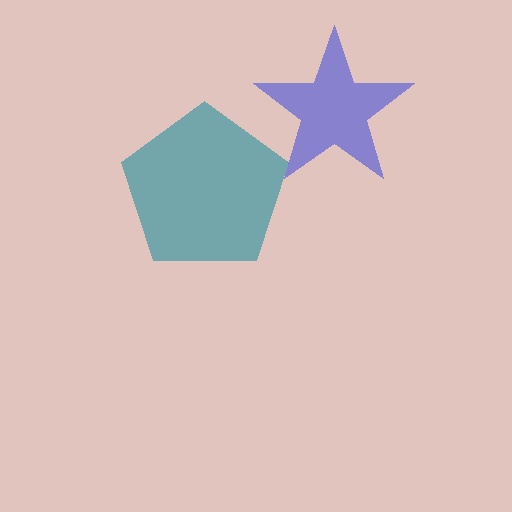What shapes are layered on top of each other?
The layered shapes are: a teal pentagon, a blue star.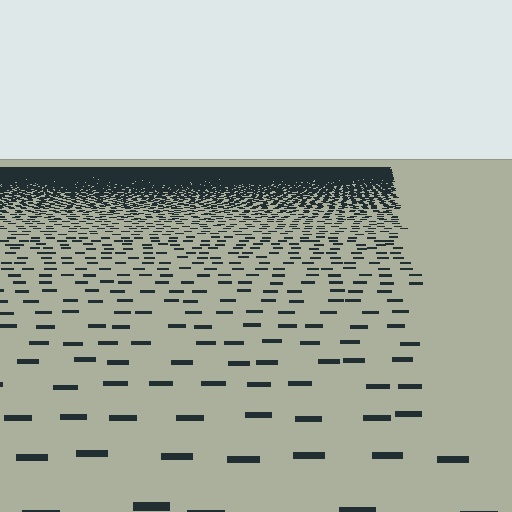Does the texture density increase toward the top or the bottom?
Density increases toward the top.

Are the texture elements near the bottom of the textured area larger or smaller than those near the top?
Larger. Near the bottom, elements are closer to the viewer and appear at a bigger on-screen size.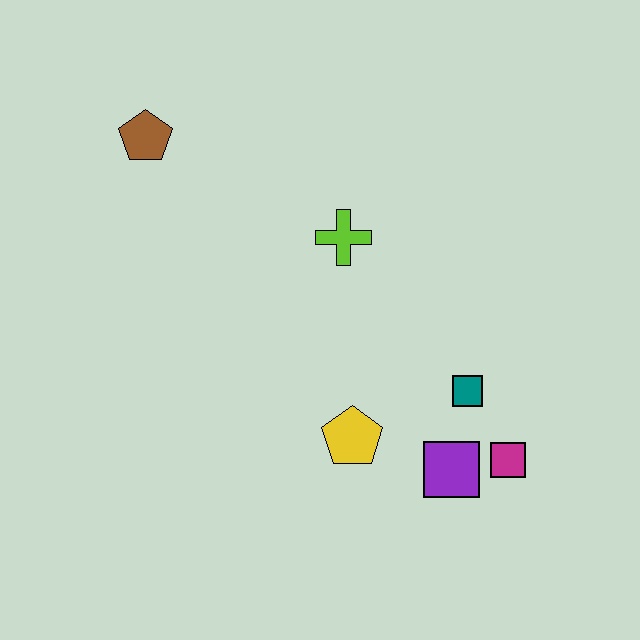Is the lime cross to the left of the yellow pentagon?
Yes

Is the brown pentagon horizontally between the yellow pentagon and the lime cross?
No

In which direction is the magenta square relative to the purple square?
The magenta square is to the right of the purple square.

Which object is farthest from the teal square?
The brown pentagon is farthest from the teal square.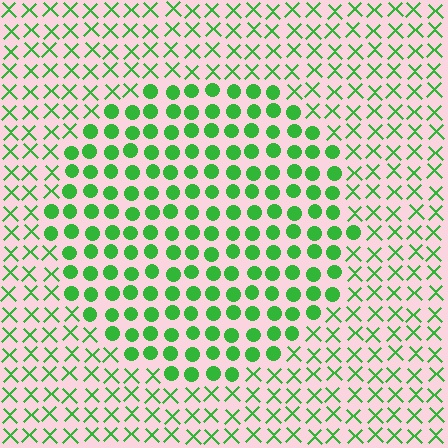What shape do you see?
I see a circle.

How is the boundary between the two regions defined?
The boundary is defined by a change in element shape: circles inside vs. X marks outside. All elements share the same color and spacing.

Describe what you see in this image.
The image is filled with small green elements arranged in a uniform grid. A circle-shaped region contains circles, while the surrounding area contains X marks. The boundary is defined purely by the change in element shape.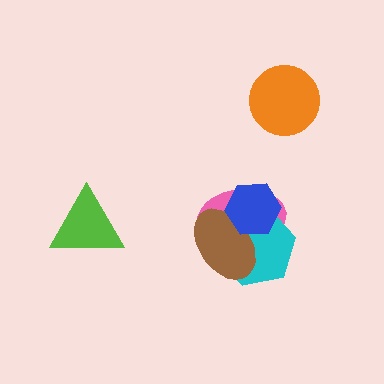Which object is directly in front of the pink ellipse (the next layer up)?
The cyan hexagon is directly in front of the pink ellipse.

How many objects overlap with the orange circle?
0 objects overlap with the orange circle.